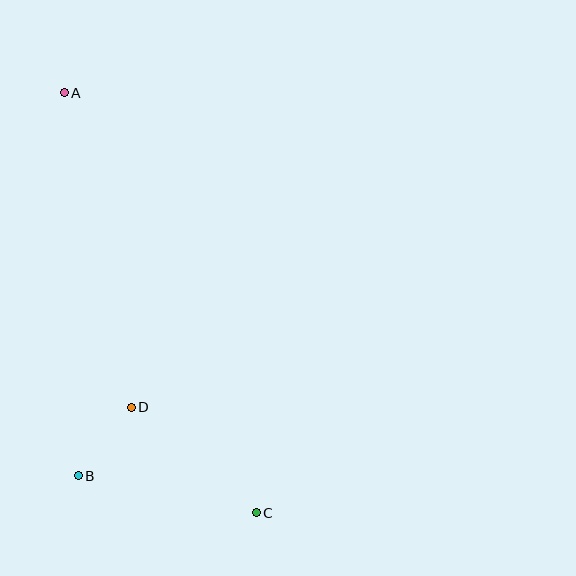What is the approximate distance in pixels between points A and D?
The distance between A and D is approximately 322 pixels.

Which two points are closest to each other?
Points B and D are closest to each other.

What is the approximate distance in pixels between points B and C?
The distance between B and C is approximately 182 pixels.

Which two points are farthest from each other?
Points A and C are farthest from each other.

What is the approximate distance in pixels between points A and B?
The distance between A and B is approximately 383 pixels.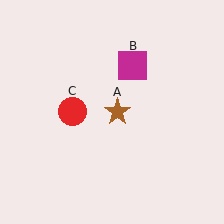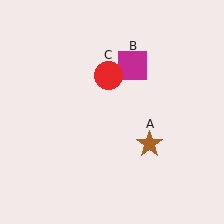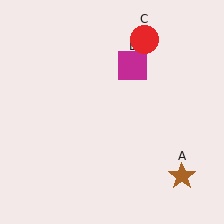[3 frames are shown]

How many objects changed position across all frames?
2 objects changed position: brown star (object A), red circle (object C).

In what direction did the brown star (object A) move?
The brown star (object A) moved down and to the right.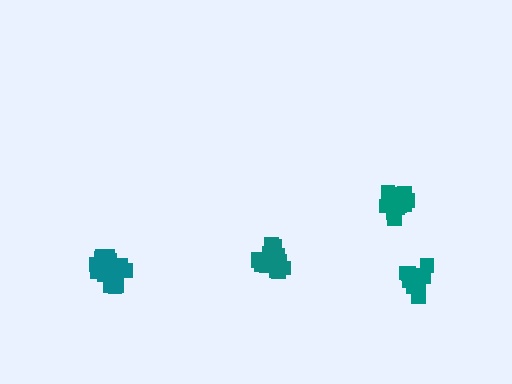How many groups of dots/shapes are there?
There are 4 groups.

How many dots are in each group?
Group 1: 20 dots, Group 2: 17 dots, Group 3: 15 dots, Group 4: 17 dots (69 total).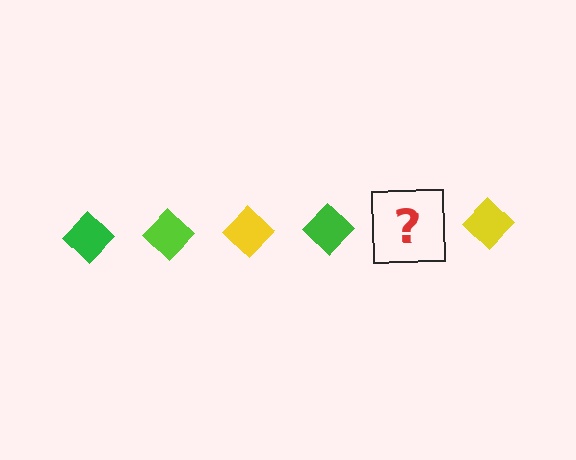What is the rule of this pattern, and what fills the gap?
The rule is that the pattern cycles through green, lime, yellow diamonds. The gap should be filled with a lime diamond.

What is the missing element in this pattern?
The missing element is a lime diamond.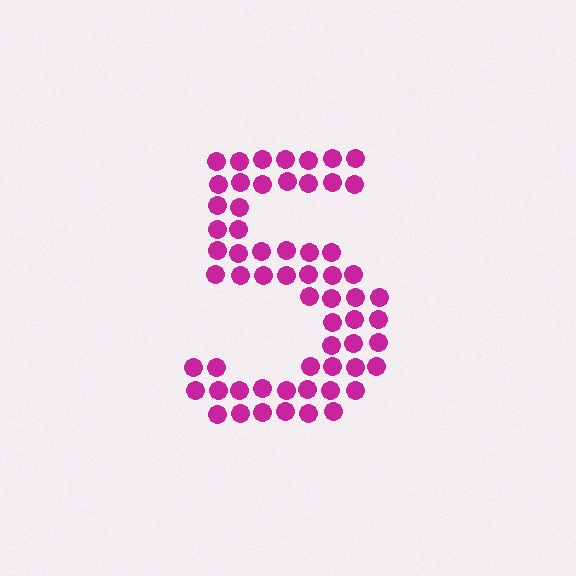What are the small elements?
The small elements are circles.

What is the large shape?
The large shape is the digit 5.